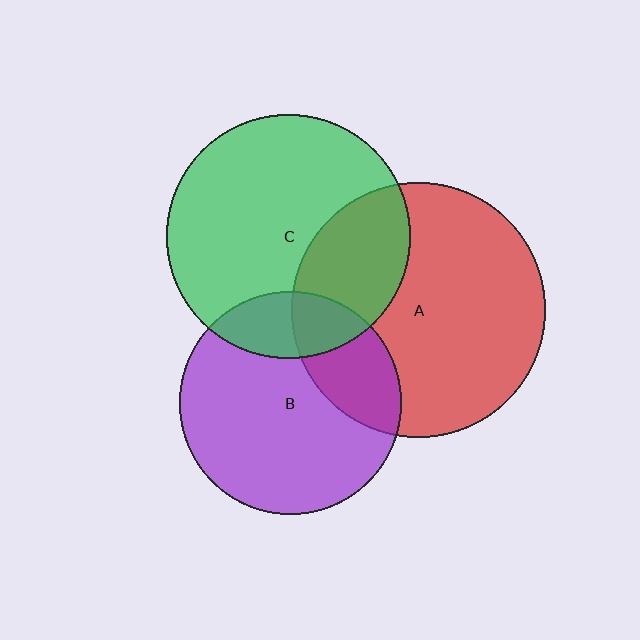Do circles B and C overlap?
Yes.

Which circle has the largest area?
Circle A (red).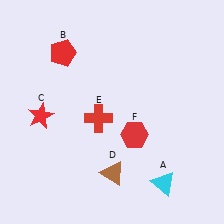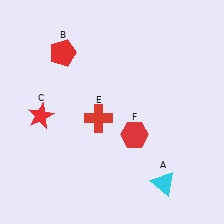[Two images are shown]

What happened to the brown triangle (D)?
The brown triangle (D) was removed in Image 2. It was in the bottom-right area of Image 1.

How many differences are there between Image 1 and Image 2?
There is 1 difference between the two images.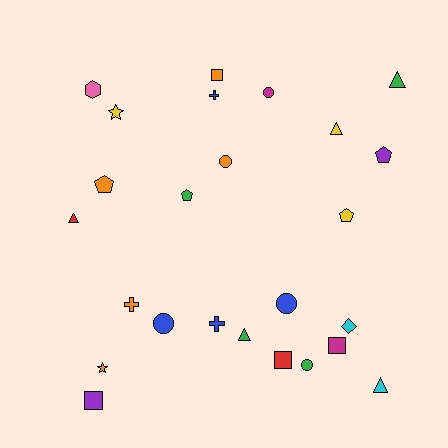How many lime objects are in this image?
There are no lime objects.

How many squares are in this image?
There are 4 squares.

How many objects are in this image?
There are 25 objects.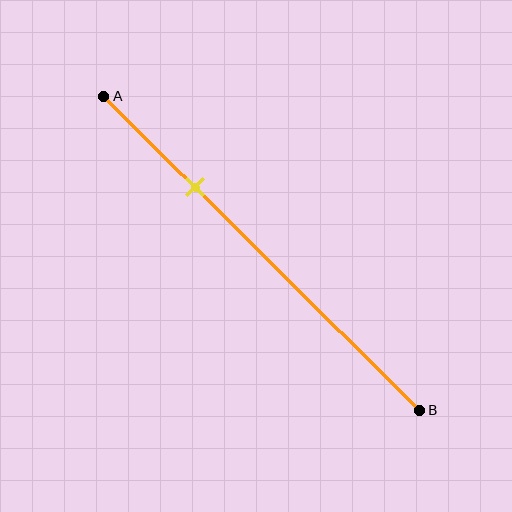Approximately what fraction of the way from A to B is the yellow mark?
The yellow mark is approximately 30% of the way from A to B.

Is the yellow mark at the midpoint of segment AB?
No, the mark is at about 30% from A, not at the 50% midpoint.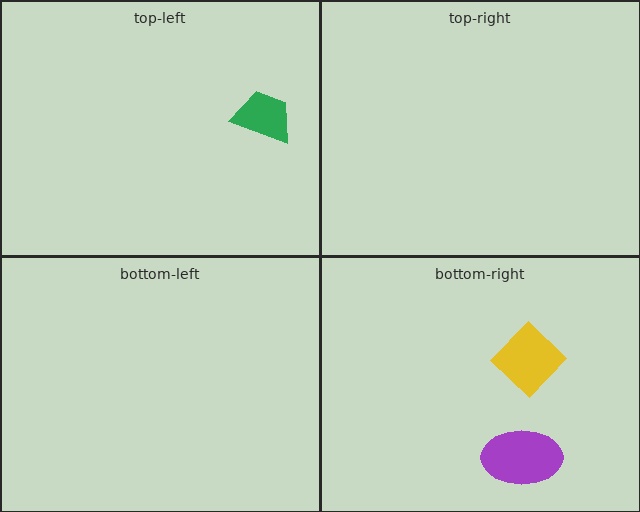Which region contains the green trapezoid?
The top-left region.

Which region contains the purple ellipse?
The bottom-right region.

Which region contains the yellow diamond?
The bottom-right region.